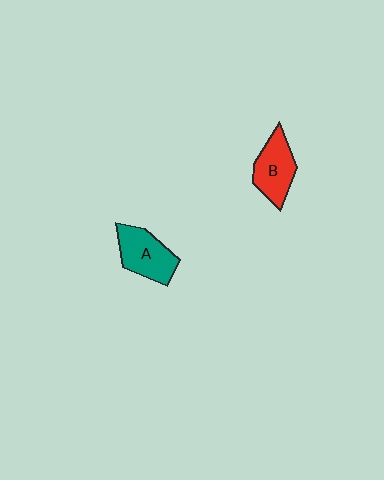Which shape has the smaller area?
Shape B (red).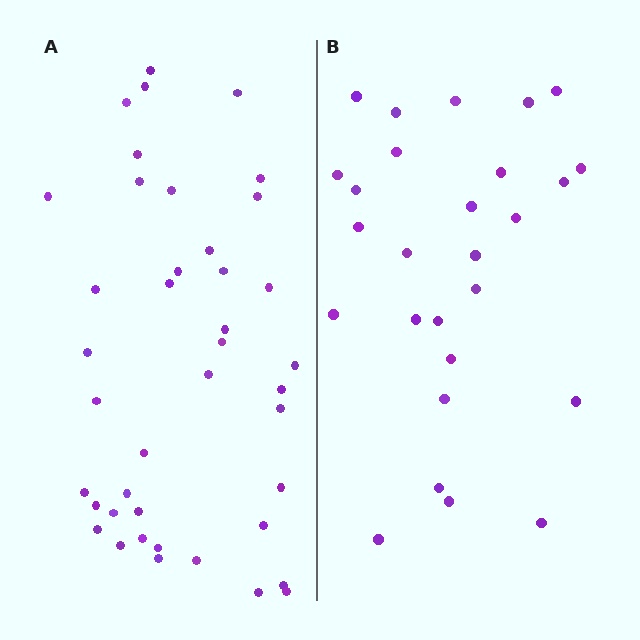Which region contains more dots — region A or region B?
Region A (the left region) has more dots.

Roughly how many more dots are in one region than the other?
Region A has approximately 15 more dots than region B.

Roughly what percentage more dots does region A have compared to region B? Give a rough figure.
About 50% more.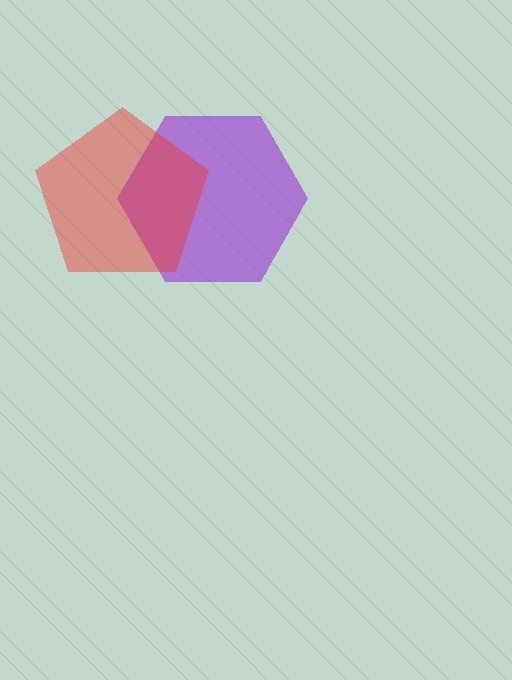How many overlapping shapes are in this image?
There are 2 overlapping shapes in the image.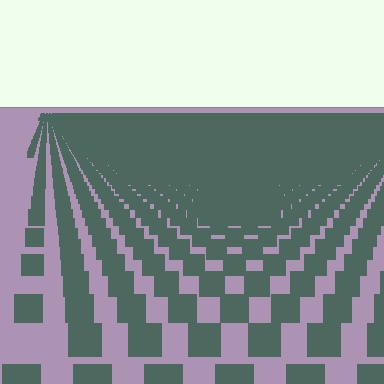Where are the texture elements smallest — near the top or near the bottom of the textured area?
Near the top.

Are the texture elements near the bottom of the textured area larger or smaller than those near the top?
Larger. Near the bottom, elements are closer to the viewer and appear at a bigger on-screen size.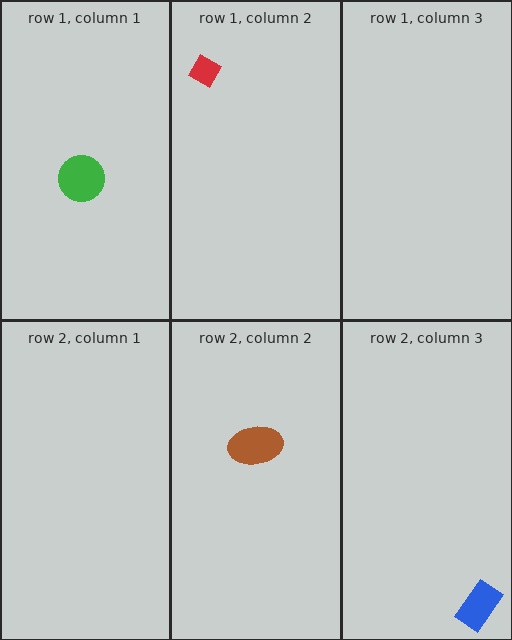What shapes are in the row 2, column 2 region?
The brown ellipse.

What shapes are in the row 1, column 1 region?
The green circle.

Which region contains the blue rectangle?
The row 2, column 3 region.